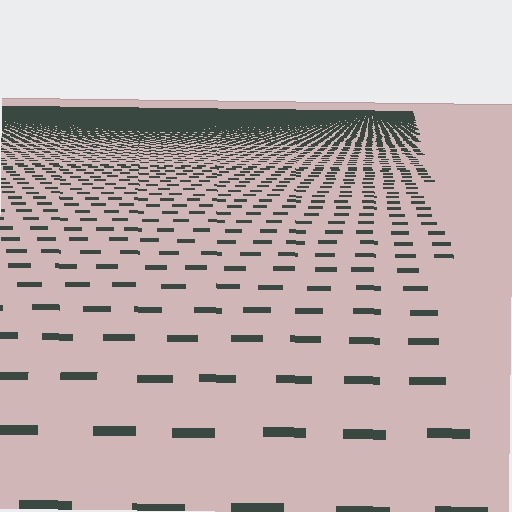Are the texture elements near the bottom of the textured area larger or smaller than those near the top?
Larger. Near the bottom, elements are closer to the viewer and appear at a bigger on-screen size.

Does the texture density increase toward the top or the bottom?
Density increases toward the top.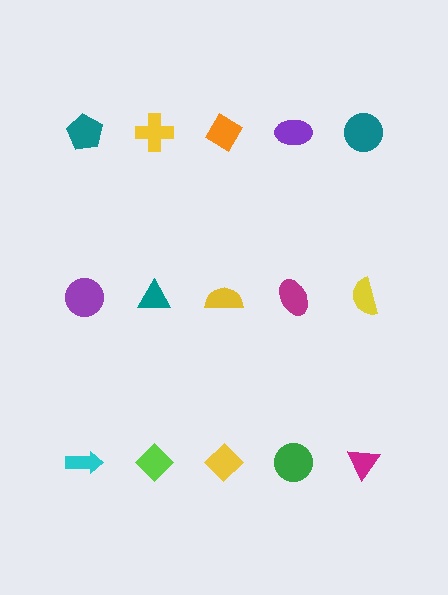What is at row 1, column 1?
A teal pentagon.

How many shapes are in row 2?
5 shapes.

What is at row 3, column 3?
A yellow diamond.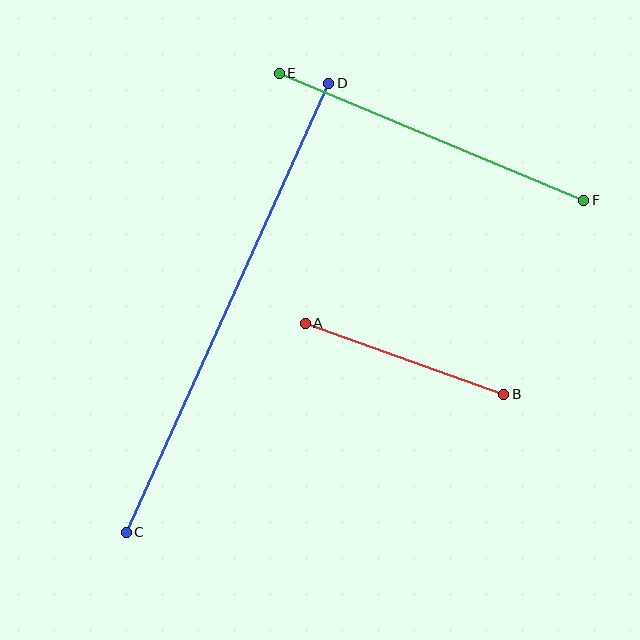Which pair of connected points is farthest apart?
Points C and D are farthest apart.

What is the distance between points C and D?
The distance is approximately 493 pixels.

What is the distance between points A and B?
The distance is approximately 211 pixels.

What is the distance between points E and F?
The distance is approximately 330 pixels.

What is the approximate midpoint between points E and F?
The midpoint is at approximately (432, 137) pixels.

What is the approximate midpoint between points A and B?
The midpoint is at approximately (404, 359) pixels.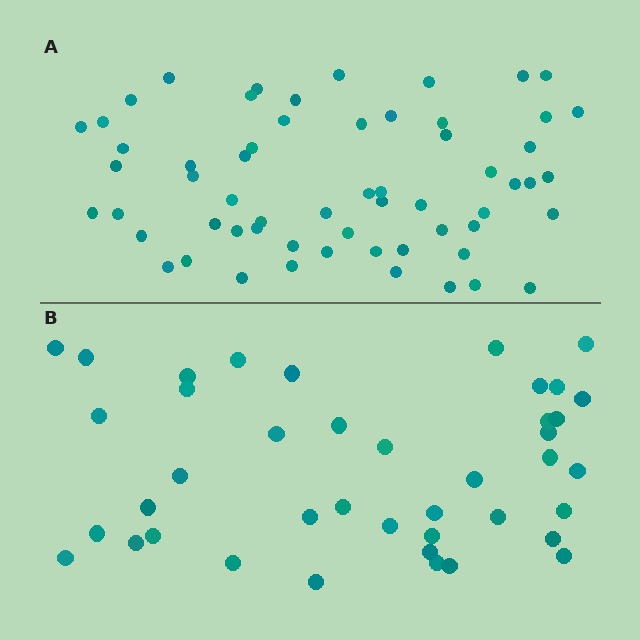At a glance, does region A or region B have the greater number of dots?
Region A (the top region) has more dots.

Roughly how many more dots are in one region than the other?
Region A has approximately 20 more dots than region B.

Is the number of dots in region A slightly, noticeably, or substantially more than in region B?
Region A has substantially more. The ratio is roughly 1.5 to 1.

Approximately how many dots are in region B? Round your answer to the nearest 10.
About 40 dots. (The exact count is 41, which rounds to 40.)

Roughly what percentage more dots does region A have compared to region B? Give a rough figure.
About 45% more.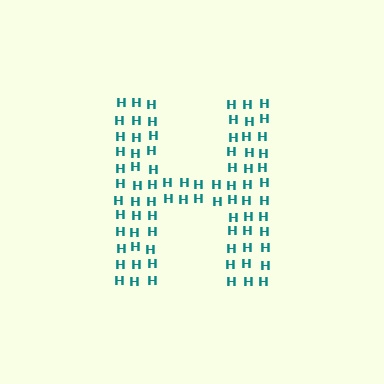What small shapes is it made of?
It is made of small letter H's.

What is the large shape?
The large shape is the letter H.